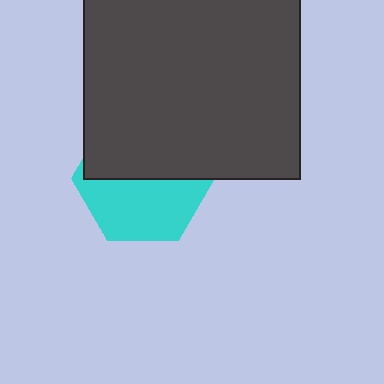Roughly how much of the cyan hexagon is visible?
About half of it is visible (roughly 50%).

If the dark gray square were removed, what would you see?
You would see the complete cyan hexagon.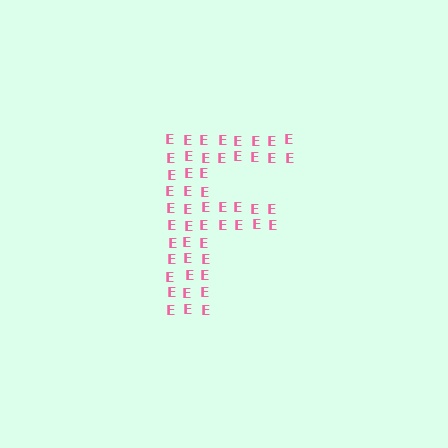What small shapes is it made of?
It is made of small letter E's.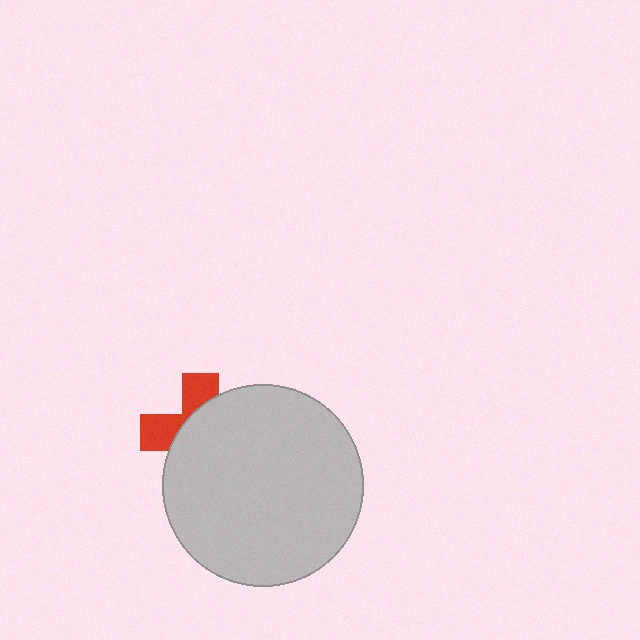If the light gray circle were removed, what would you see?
You would see the complete red cross.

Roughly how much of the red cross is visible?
A small part of it is visible (roughly 35%).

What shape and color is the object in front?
The object in front is a light gray circle.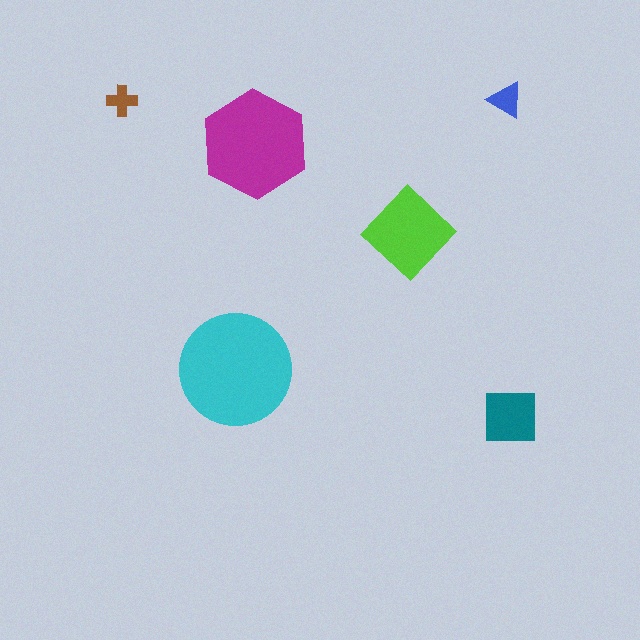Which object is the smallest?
The brown cross.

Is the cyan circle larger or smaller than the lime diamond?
Larger.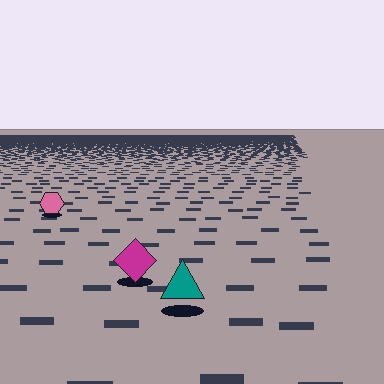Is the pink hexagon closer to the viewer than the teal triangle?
No. The teal triangle is closer — you can tell from the texture gradient: the ground texture is coarser near it.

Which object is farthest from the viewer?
The pink hexagon is farthest from the viewer. It appears smaller and the ground texture around it is denser.